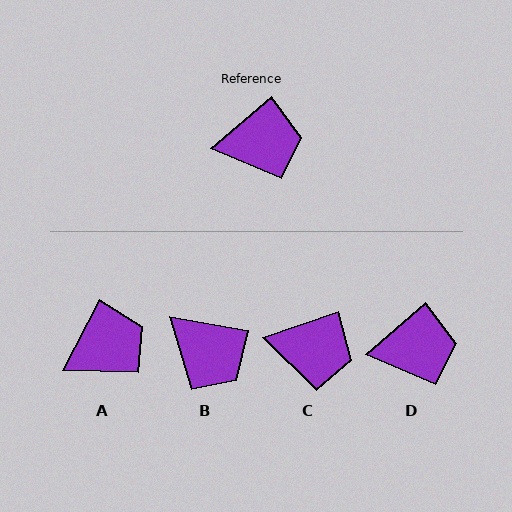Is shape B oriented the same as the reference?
No, it is off by about 51 degrees.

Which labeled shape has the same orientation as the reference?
D.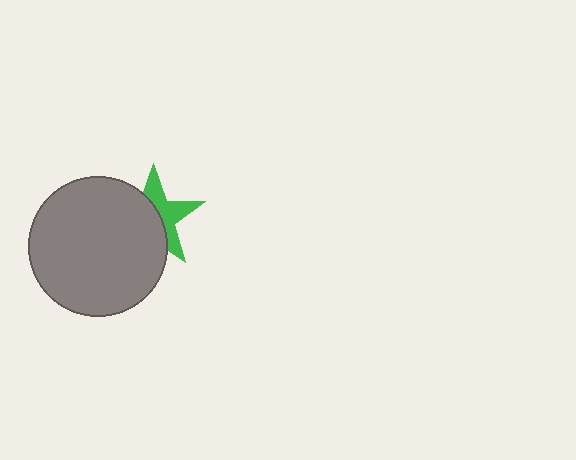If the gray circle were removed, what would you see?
You would see the complete green star.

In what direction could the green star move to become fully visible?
The green star could move right. That would shift it out from behind the gray circle entirely.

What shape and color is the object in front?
The object in front is a gray circle.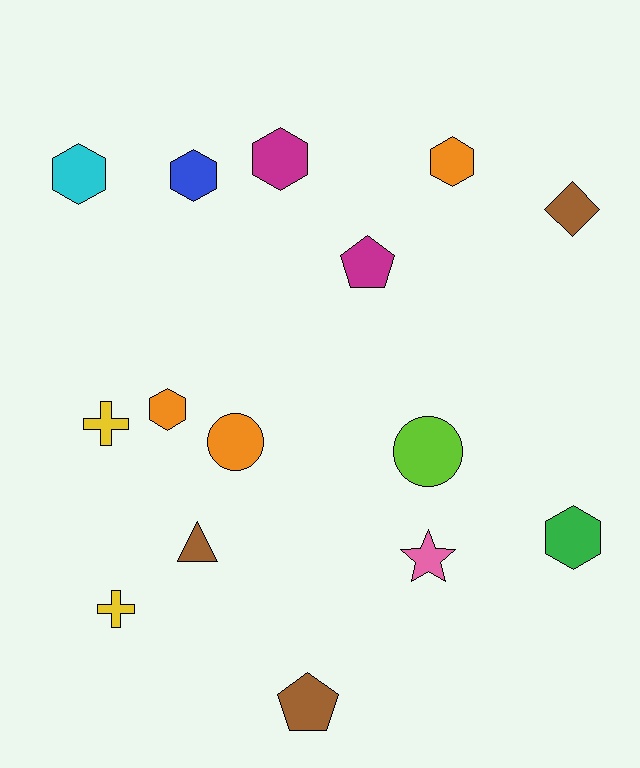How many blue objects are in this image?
There is 1 blue object.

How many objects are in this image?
There are 15 objects.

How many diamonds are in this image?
There is 1 diamond.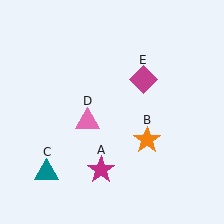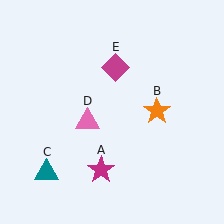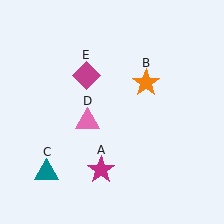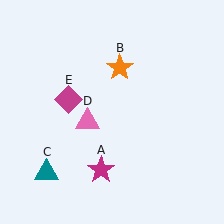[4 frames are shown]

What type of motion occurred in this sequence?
The orange star (object B), magenta diamond (object E) rotated counterclockwise around the center of the scene.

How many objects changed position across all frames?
2 objects changed position: orange star (object B), magenta diamond (object E).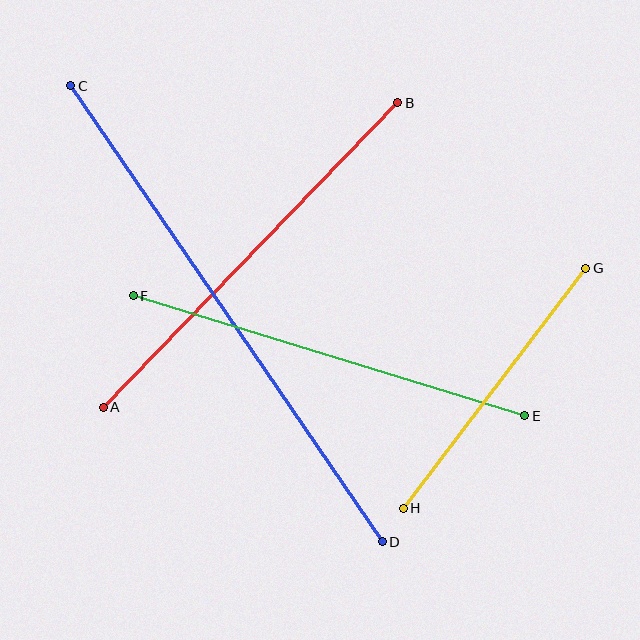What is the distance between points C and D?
The distance is approximately 553 pixels.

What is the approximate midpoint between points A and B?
The midpoint is at approximately (250, 255) pixels.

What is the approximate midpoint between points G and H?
The midpoint is at approximately (495, 388) pixels.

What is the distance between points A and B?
The distance is approximately 424 pixels.